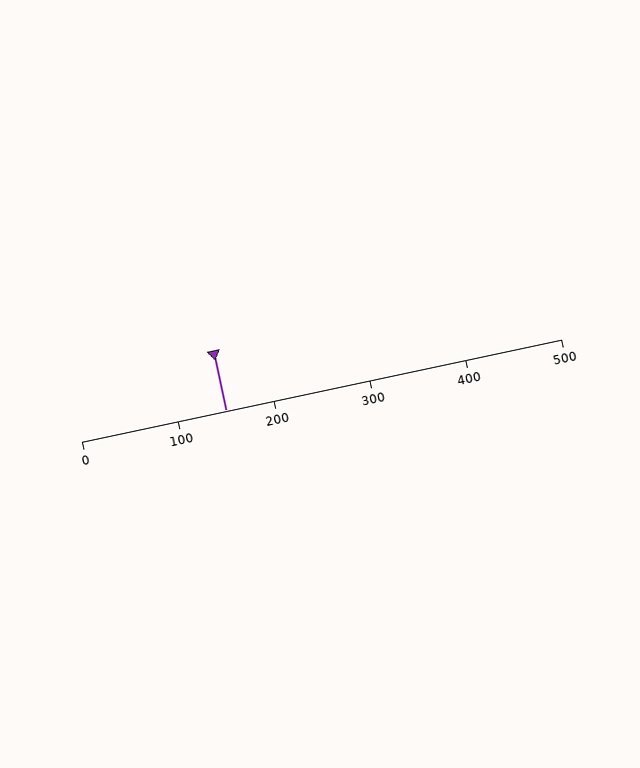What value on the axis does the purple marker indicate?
The marker indicates approximately 150.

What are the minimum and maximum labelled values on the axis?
The axis runs from 0 to 500.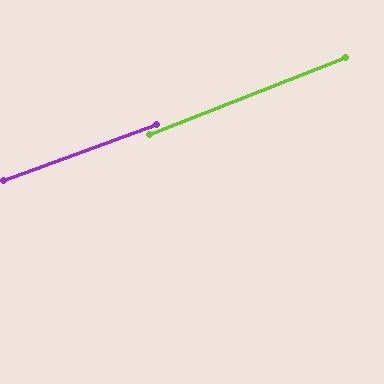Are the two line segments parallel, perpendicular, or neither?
Parallel — their directions differ by only 1.3°.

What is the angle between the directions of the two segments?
Approximately 1 degree.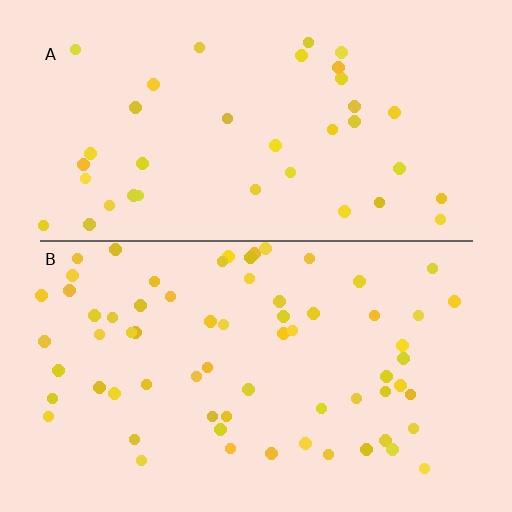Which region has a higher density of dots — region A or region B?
B (the bottom).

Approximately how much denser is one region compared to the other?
Approximately 1.8× — region B over region A.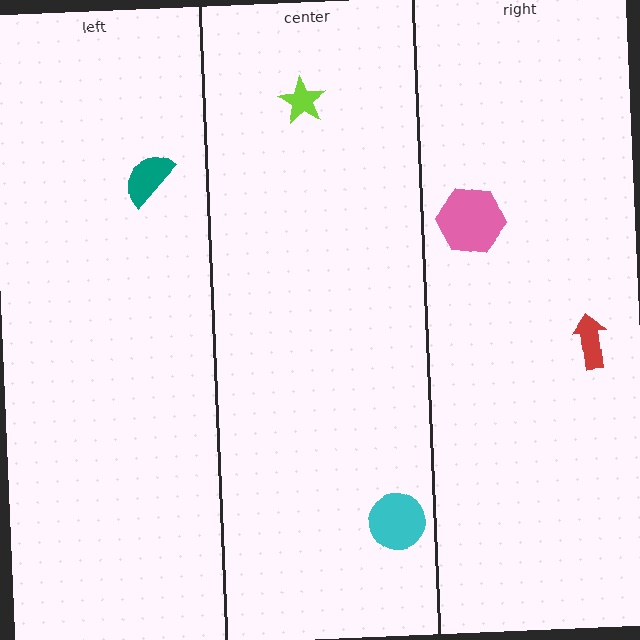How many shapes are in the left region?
1.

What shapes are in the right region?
The pink hexagon, the red arrow.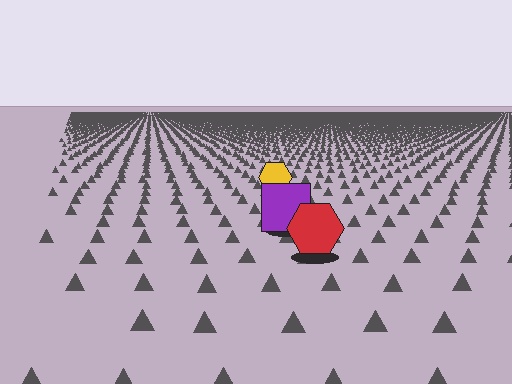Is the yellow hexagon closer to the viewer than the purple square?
No. The purple square is closer — you can tell from the texture gradient: the ground texture is coarser near it.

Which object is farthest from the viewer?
The yellow hexagon is farthest from the viewer. It appears smaller and the ground texture around it is denser.